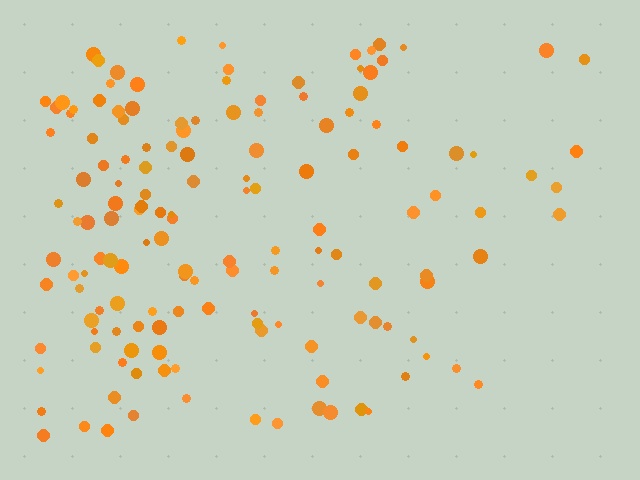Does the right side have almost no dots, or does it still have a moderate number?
Still a moderate number, just noticeably fewer than the left.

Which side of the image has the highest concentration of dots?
The left.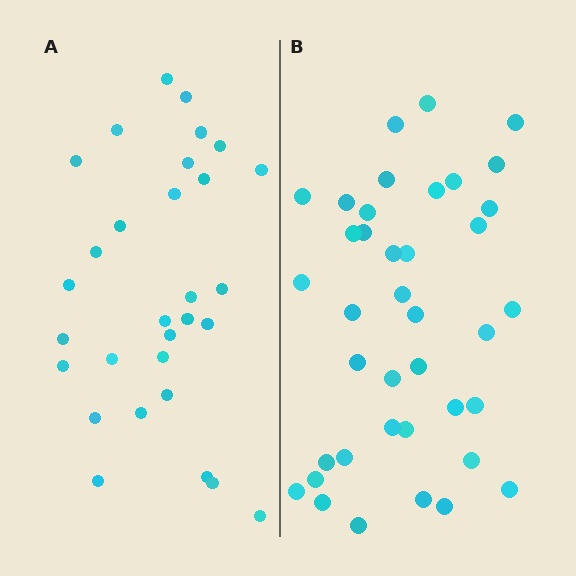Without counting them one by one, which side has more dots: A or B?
Region B (the right region) has more dots.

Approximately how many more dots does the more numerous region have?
Region B has roughly 8 or so more dots than region A.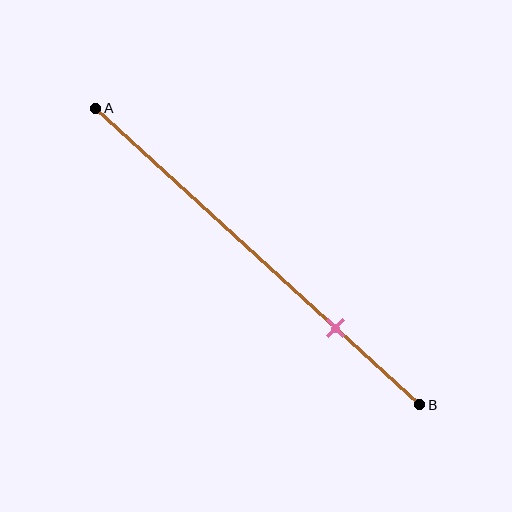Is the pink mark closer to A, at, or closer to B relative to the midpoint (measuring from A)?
The pink mark is closer to point B than the midpoint of segment AB.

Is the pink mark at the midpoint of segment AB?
No, the mark is at about 75% from A, not at the 50% midpoint.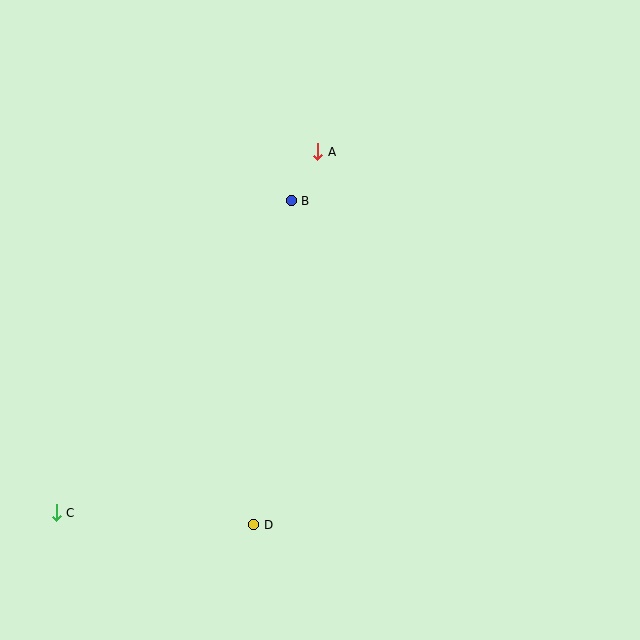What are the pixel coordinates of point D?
Point D is at (254, 525).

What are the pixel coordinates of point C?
Point C is at (56, 513).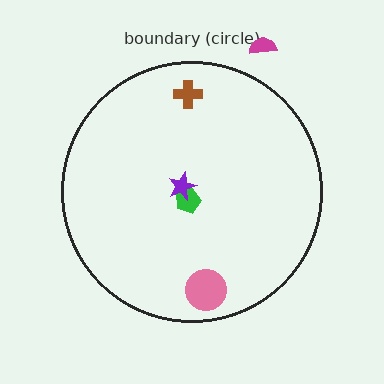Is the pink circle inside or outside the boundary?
Inside.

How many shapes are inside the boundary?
4 inside, 1 outside.